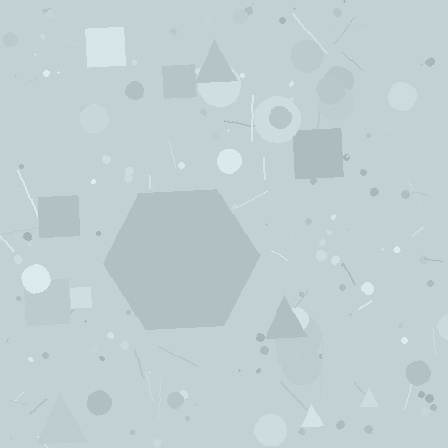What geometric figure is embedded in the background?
A hexagon is embedded in the background.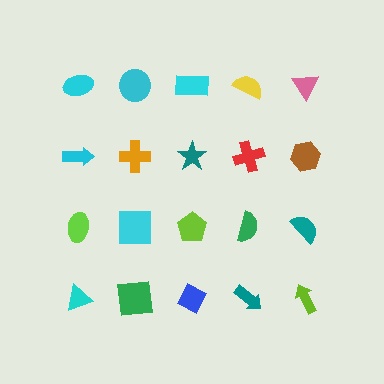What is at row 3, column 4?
A green semicircle.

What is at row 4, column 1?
A cyan triangle.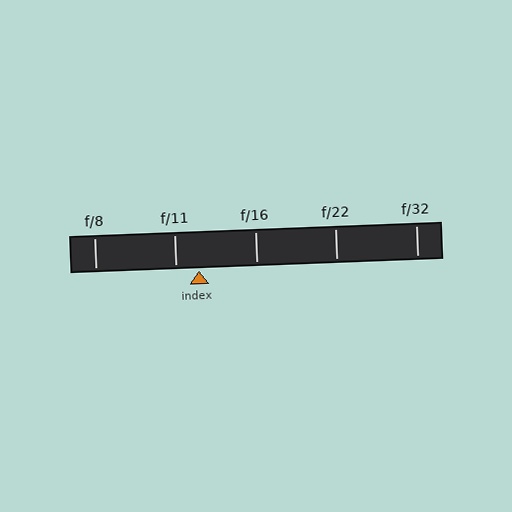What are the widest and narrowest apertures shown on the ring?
The widest aperture shown is f/8 and the narrowest is f/32.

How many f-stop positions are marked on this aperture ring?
There are 5 f-stop positions marked.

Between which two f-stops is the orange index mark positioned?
The index mark is between f/11 and f/16.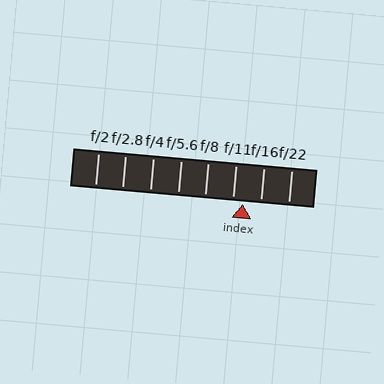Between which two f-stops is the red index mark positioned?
The index mark is between f/11 and f/16.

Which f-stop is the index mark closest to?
The index mark is closest to f/11.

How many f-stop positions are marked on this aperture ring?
There are 8 f-stop positions marked.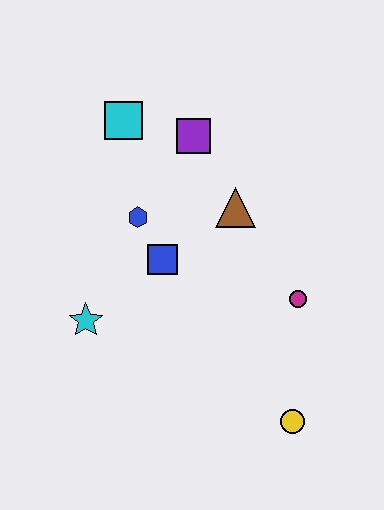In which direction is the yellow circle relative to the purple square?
The yellow circle is below the purple square.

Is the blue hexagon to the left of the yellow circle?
Yes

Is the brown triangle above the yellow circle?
Yes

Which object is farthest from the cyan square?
The yellow circle is farthest from the cyan square.